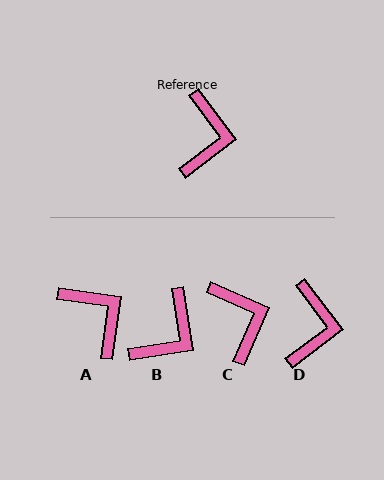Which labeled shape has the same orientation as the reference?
D.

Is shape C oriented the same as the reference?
No, it is off by about 29 degrees.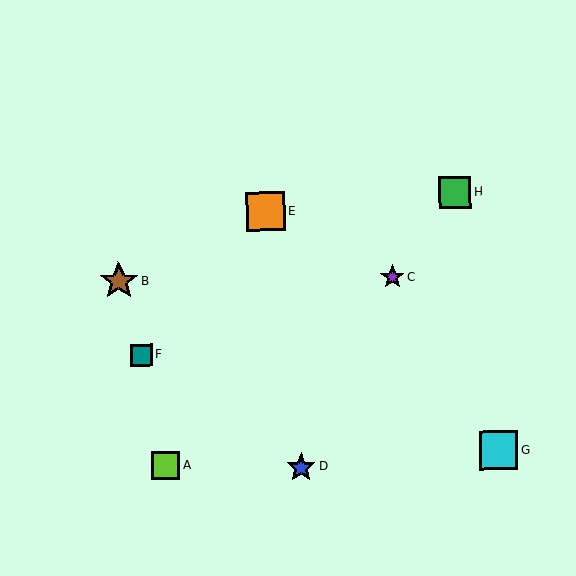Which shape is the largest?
The orange square (labeled E) is the largest.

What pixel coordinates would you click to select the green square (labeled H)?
Click at (455, 192) to select the green square H.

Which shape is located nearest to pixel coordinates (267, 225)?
The orange square (labeled E) at (265, 212) is nearest to that location.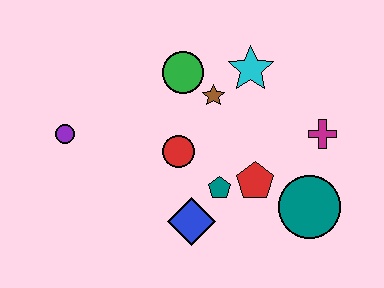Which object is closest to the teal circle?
The red pentagon is closest to the teal circle.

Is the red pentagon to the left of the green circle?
No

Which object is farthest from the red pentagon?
The purple circle is farthest from the red pentagon.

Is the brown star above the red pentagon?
Yes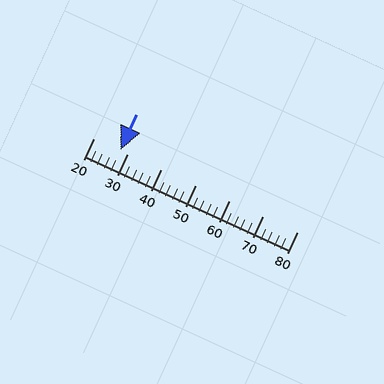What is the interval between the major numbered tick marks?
The major tick marks are spaced 10 units apart.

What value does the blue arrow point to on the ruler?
The blue arrow points to approximately 28.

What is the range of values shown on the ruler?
The ruler shows values from 20 to 80.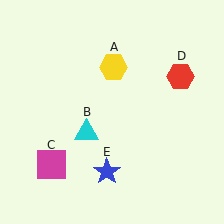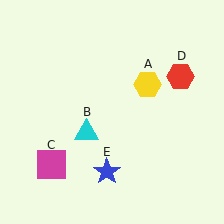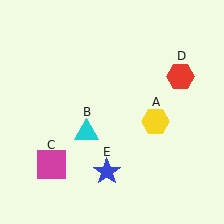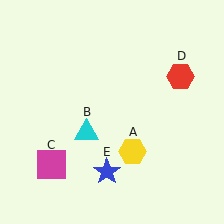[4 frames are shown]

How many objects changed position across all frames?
1 object changed position: yellow hexagon (object A).